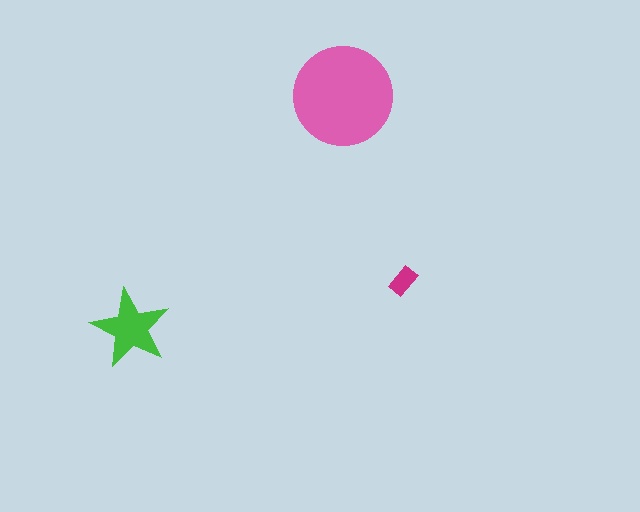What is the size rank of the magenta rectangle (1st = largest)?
3rd.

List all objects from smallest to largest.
The magenta rectangle, the green star, the pink circle.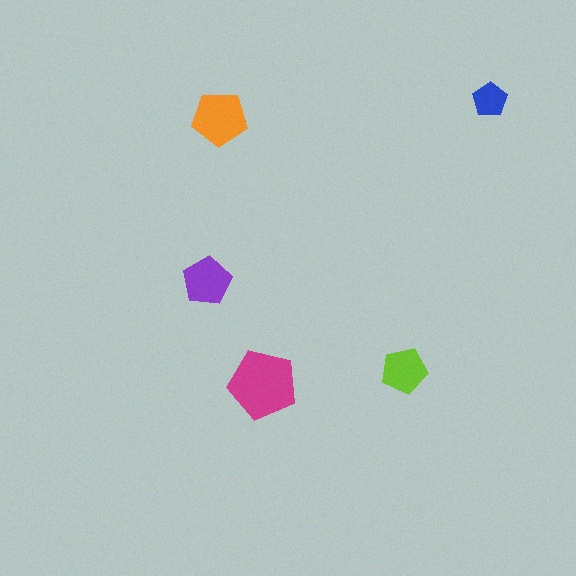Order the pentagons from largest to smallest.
the magenta one, the orange one, the purple one, the lime one, the blue one.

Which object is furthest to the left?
The purple pentagon is leftmost.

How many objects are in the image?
There are 5 objects in the image.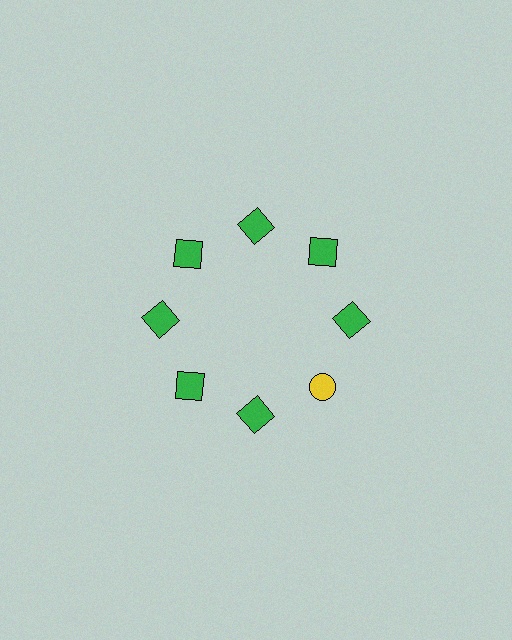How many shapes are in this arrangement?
There are 8 shapes arranged in a ring pattern.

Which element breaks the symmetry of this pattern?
The yellow circle at roughly the 4 o'clock position breaks the symmetry. All other shapes are green squares.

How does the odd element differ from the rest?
It differs in both color (yellow instead of green) and shape (circle instead of square).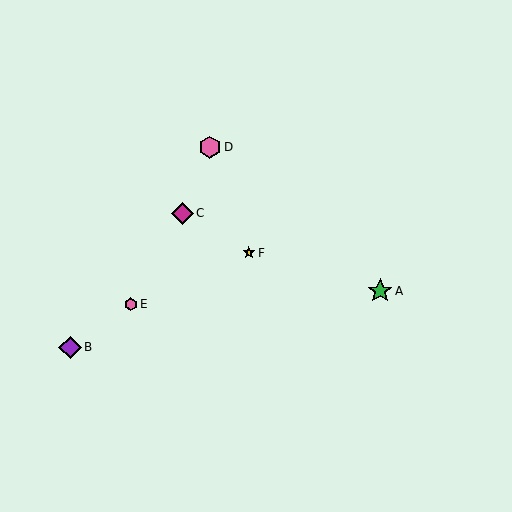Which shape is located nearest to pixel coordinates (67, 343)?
The purple diamond (labeled B) at (70, 347) is nearest to that location.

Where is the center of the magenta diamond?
The center of the magenta diamond is at (182, 213).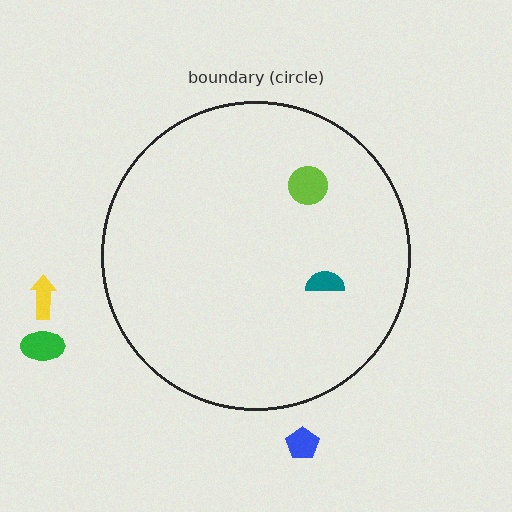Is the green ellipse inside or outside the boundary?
Outside.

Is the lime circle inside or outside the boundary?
Inside.